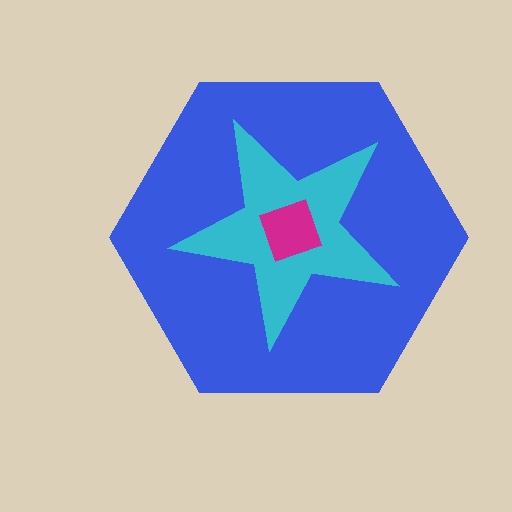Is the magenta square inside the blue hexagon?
Yes.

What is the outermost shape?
The blue hexagon.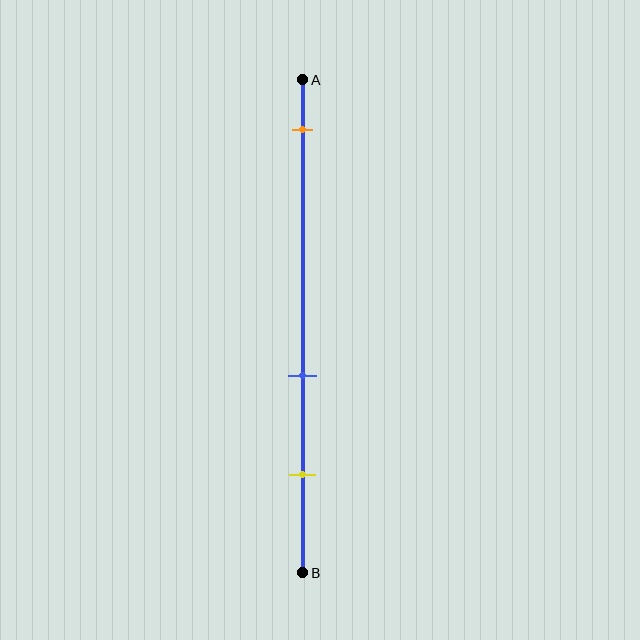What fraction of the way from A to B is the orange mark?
The orange mark is approximately 10% (0.1) of the way from A to B.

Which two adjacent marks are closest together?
The blue and yellow marks are the closest adjacent pair.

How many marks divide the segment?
There are 3 marks dividing the segment.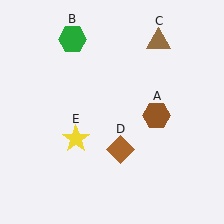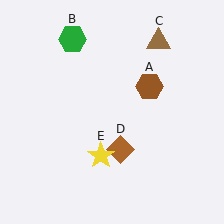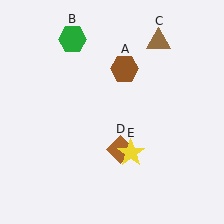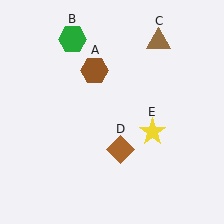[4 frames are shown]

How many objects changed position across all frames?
2 objects changed position: brown hexagon (object A), yellow star (object E).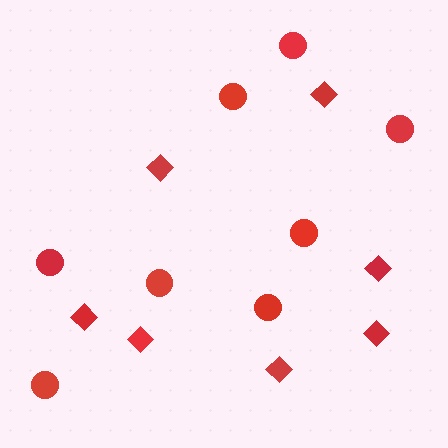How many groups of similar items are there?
There are 2 groups: one group of diamonds (7) and one group of circles (8).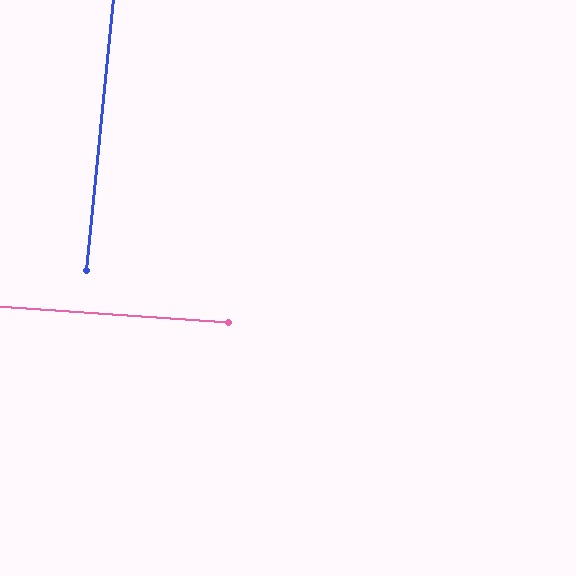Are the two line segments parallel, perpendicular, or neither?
Perpendicular — they meet at approximately 88°.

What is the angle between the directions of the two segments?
Approximately 88 degrees.